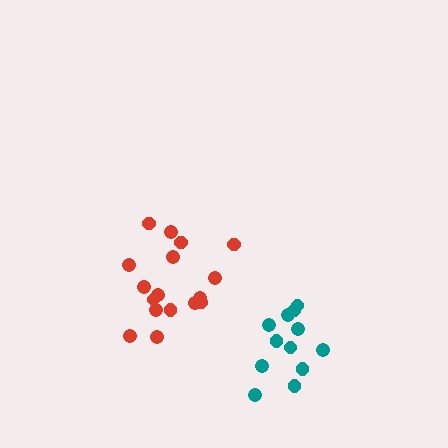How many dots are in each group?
Group 1: 17 dots, Group 2: 12 dots (29 total).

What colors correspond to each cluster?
The clusters are colored: red, teal.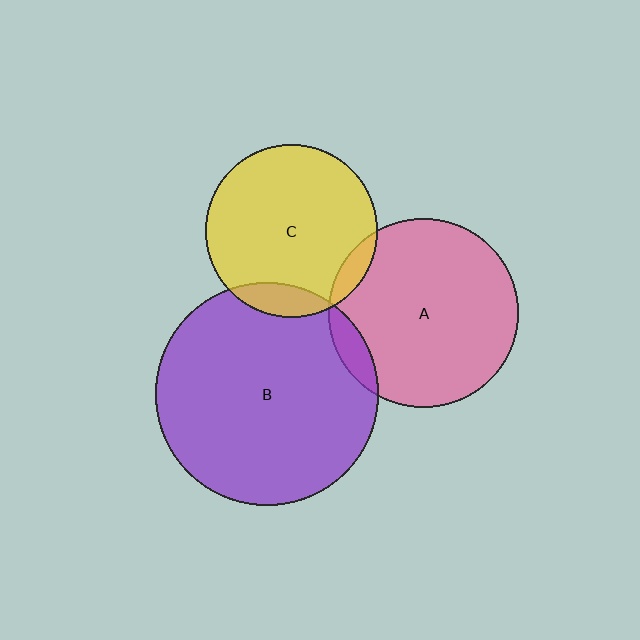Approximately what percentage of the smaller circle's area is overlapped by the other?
Approximately 10%.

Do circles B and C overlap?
Yes.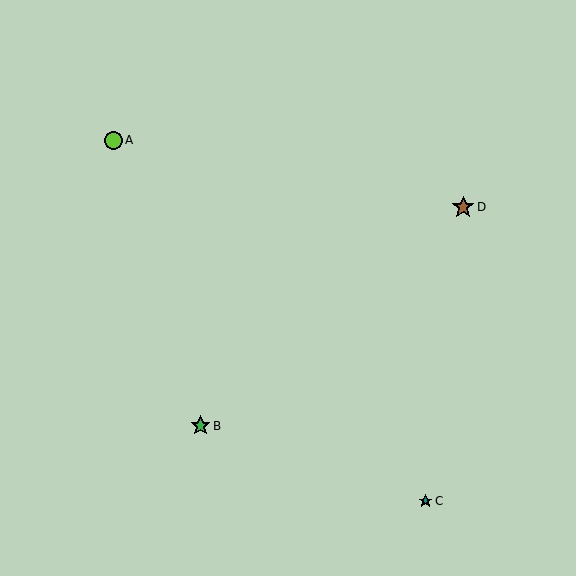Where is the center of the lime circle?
The center of the lime circle is at (114, 140).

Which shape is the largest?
The brown star (labeled D) is the largest.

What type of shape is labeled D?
Shape D is a brown star.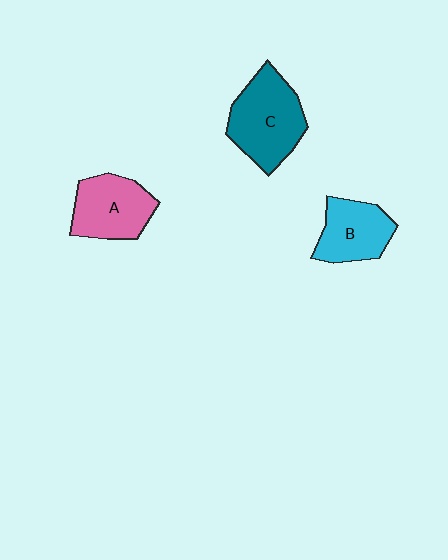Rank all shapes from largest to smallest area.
From largest to smallest: C (teal), A (pink), B (cyan).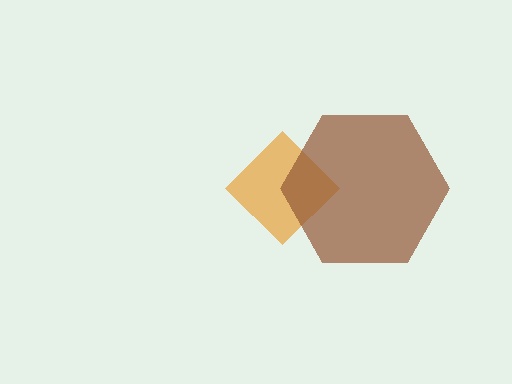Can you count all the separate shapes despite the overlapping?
Yes, there are 2 separate shapes.